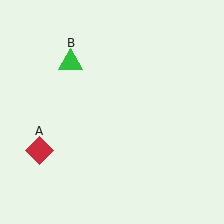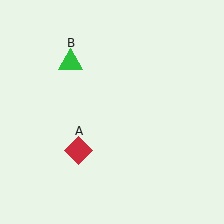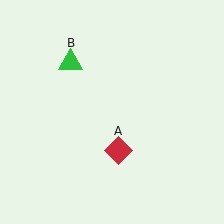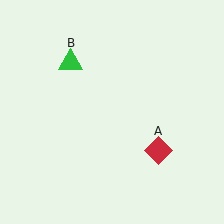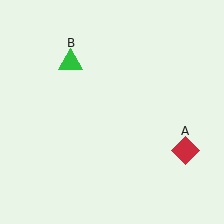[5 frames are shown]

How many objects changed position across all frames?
1 object changed position: red diamond (object A).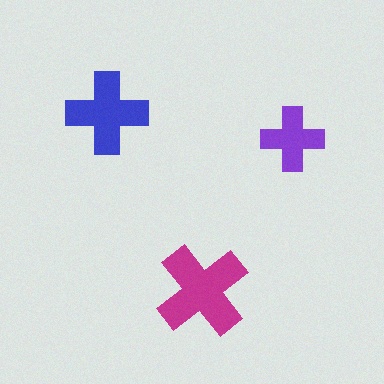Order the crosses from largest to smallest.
the magenta one, the blue one, the purple one.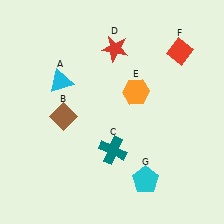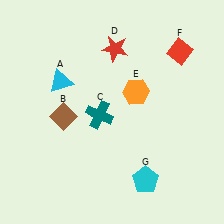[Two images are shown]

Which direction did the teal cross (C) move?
The teal cross (C) moved up.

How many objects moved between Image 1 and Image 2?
1 object moved between the two images.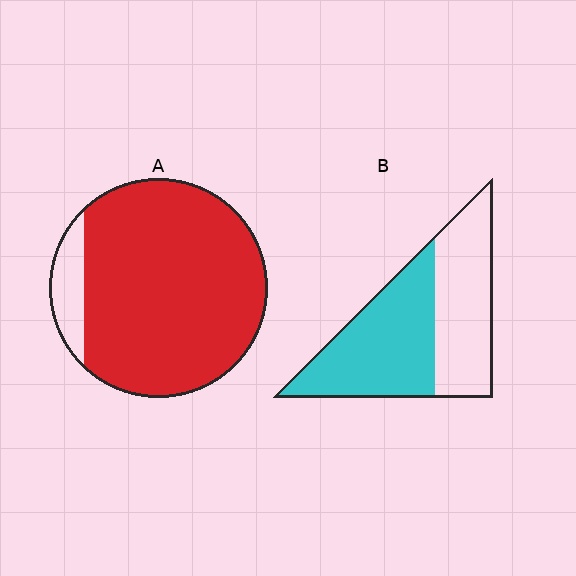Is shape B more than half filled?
Yes.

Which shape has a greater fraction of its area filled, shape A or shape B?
Shape A.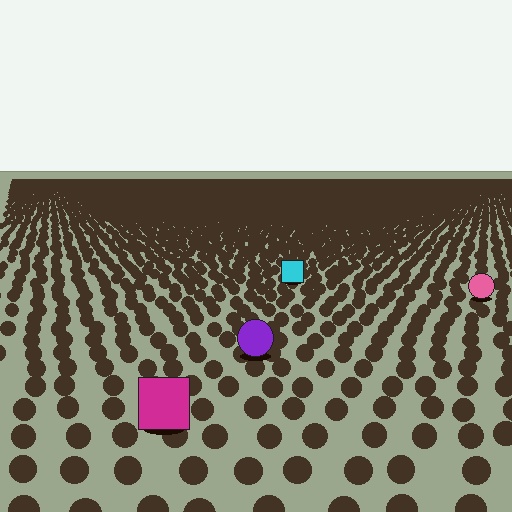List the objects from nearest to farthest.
From nearest to farthest: the magenta square, the purple circle, the pink circle, the cyan square.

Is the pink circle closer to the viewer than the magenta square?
No. The magenta square is closer — you can tell from the texture gradient: the ground texture is coarser near it.